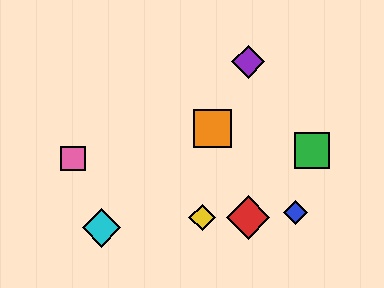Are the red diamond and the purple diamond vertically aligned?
Yes, both are at x≈248.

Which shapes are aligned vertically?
The red diamond, the purple diamond are aligned vertically.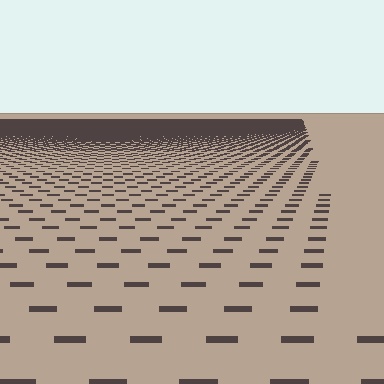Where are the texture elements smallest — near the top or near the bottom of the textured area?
Near the top.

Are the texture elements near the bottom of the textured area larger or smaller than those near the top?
Larger. Near the bottom, elements are closer to the viewer and appear at a bigger on-screen size.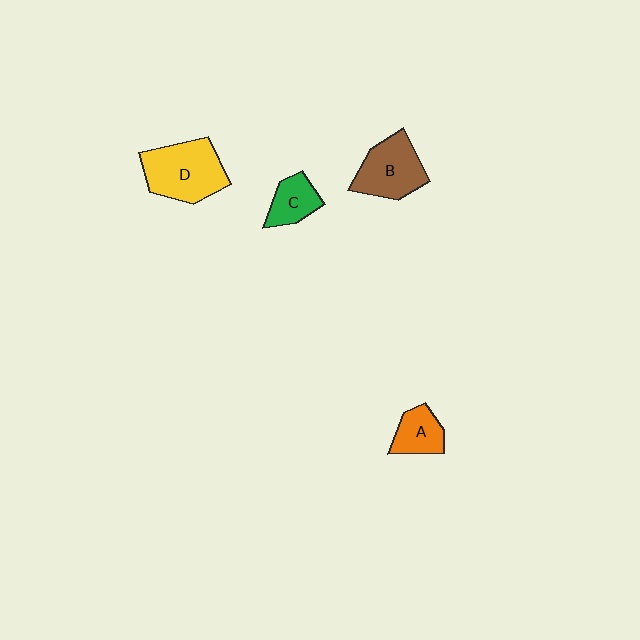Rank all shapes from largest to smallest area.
From largest to smallest: D (yellow), B (brown), A (orange), C (green).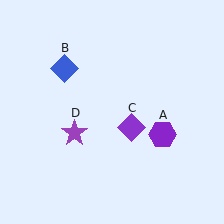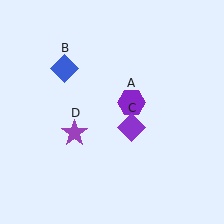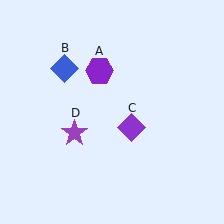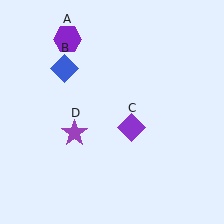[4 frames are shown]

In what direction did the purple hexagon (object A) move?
The purple hexagon (object A) moved up and to the left.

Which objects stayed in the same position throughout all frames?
Blue diamond (object B) and purple diamond (object C) and purple star (object D) remained stationary.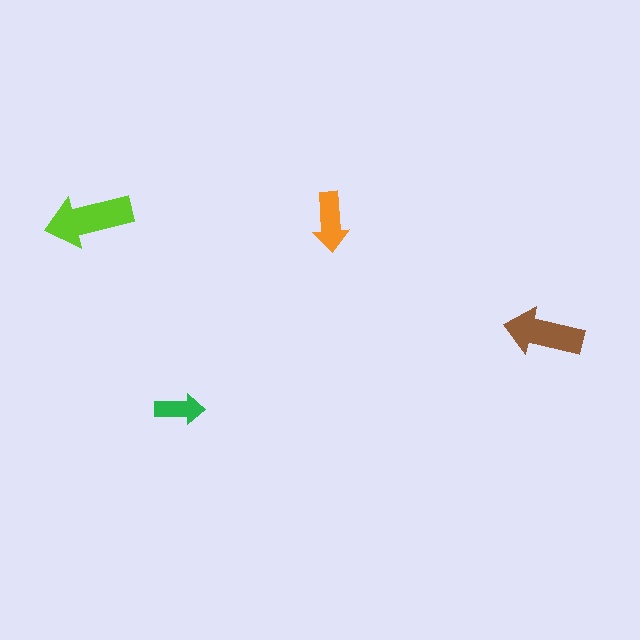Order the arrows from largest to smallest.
the lime one, the brown one, the orange one, the green one.